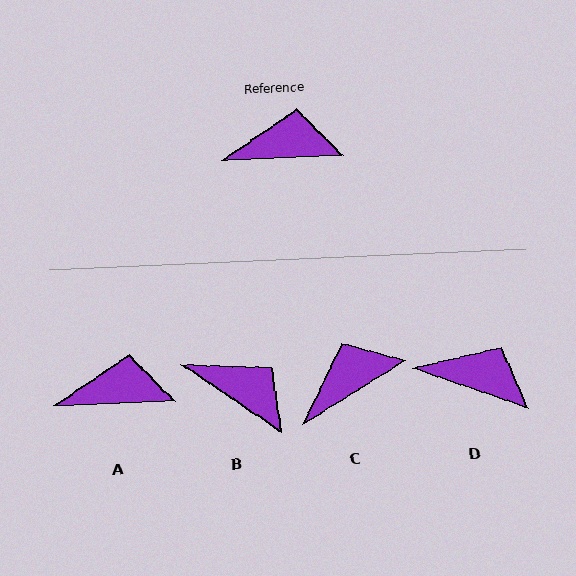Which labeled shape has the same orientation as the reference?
A.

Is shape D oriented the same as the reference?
No, it is off by about 21 degrees.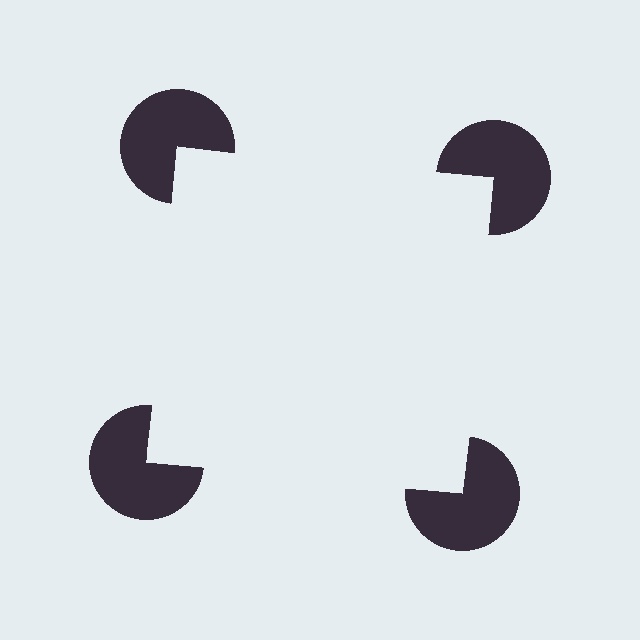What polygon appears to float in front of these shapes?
An illusory square — its edges are inferred from the aligned wedge cuts in the pac-man discs, not physically drawn.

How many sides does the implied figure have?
4 sides.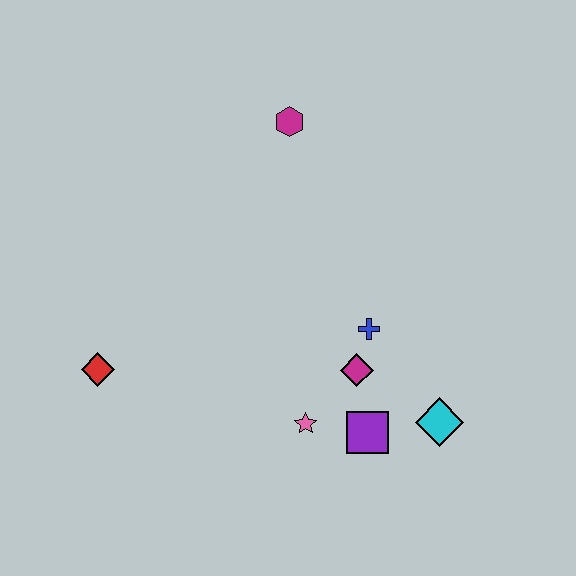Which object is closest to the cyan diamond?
The purple square is closest to the cyan diamond.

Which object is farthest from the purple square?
The magenta hexagon is farthest from the purple square.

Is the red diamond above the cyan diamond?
Yes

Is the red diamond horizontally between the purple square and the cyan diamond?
No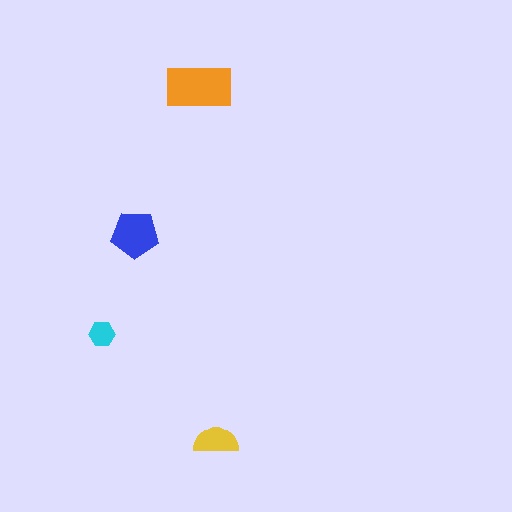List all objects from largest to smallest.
The orange rectangle, the blue pentagon, the yellow semicircle, the cyan hexagon.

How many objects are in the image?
There are 4 objects in the image.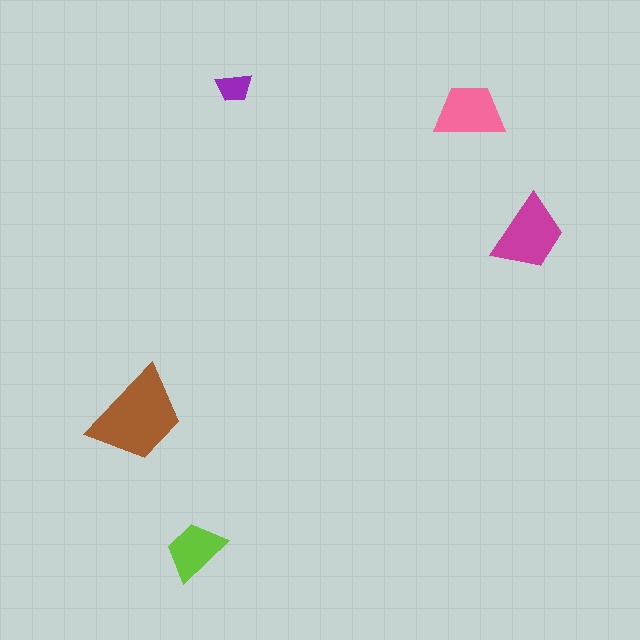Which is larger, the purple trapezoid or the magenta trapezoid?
The magenta one.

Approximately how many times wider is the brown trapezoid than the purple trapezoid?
About 2.5 times wider.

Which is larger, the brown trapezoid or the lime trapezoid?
The brown one.